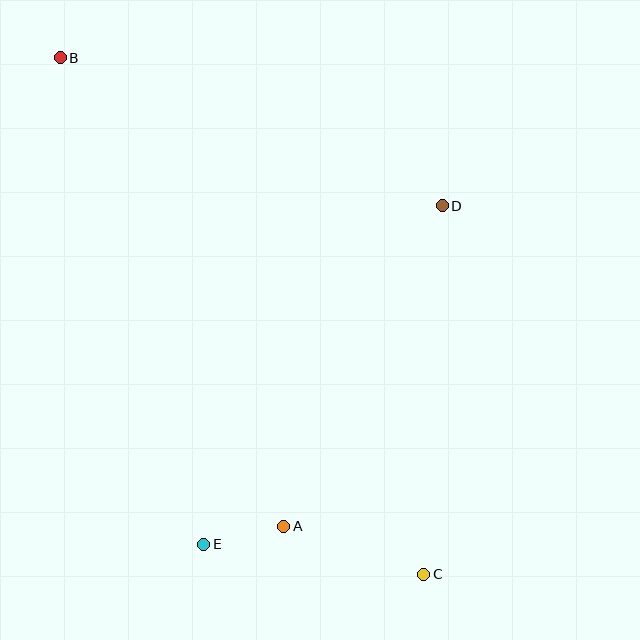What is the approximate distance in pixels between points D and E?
The distance between D and E is approximately 414 pixels.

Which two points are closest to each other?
Points A and E are closest to each other.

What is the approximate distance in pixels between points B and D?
The distance between B and D is approximately 410 pixels.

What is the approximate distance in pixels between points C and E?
The distance between C and E is approximately 222 pixels.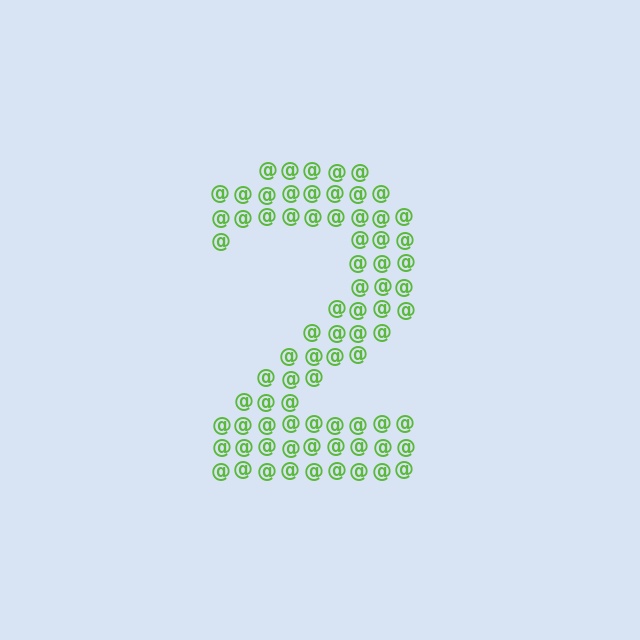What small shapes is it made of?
It is made of small at signs.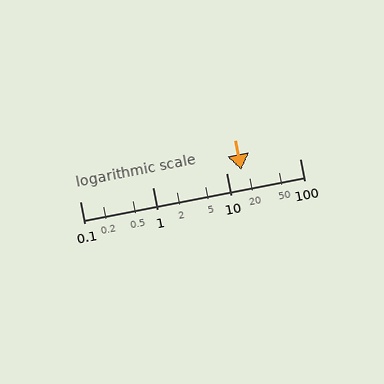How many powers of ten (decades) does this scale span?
The scale spans 3 decades, from 0.1 to 100.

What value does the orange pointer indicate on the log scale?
The pointer indicates approximately 16.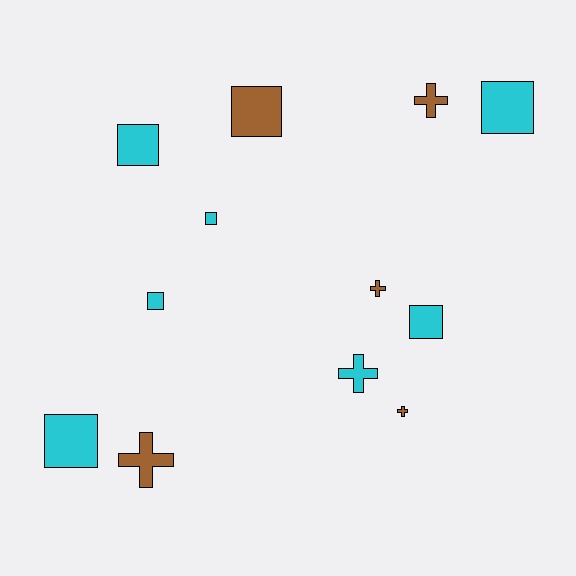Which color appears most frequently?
Cyan, with 7 objects.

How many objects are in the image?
There are 12 objects.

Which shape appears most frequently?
Square, with 7 objects.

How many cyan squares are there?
There are 6 cyan squares.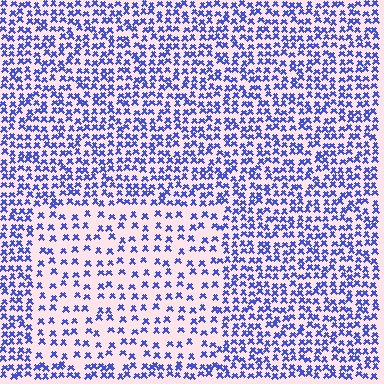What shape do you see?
I see a rectangle.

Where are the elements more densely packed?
The elements are more densely packed outside the rectangle boundary.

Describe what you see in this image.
The image contains small blue elements arranged at two different densities. A rectangle-shaped region is visible where the elements are less densely packed than the surrounding area.